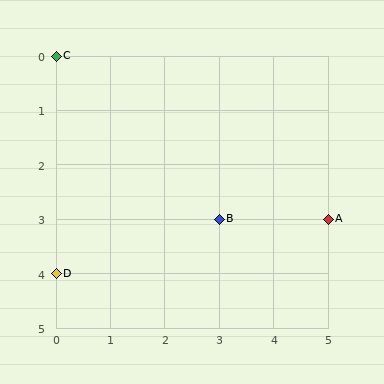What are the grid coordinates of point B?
Point B is at grid coordinates (3, 3).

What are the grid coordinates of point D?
Point D is at grid coordinates (0, 4).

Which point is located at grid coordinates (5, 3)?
Point A is at (5, 3).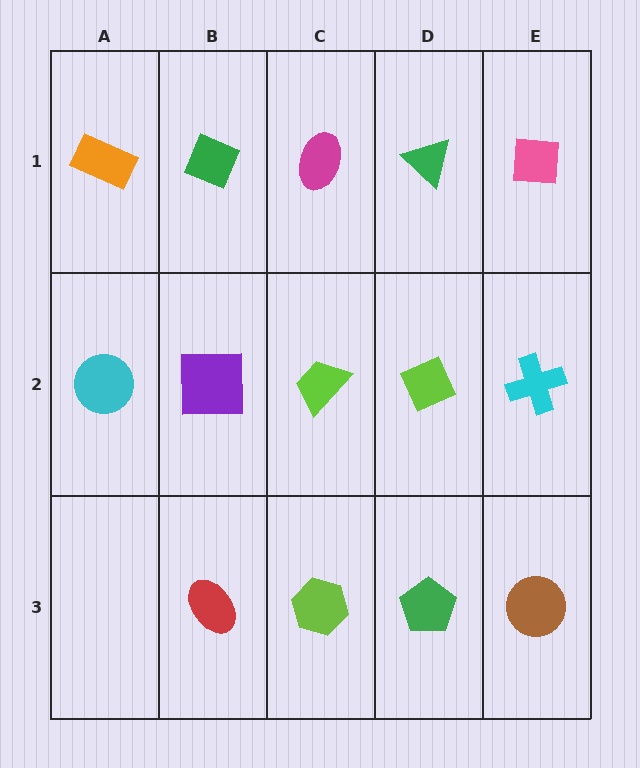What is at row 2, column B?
A purple square.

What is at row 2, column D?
A lime diamond.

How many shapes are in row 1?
5 shapes.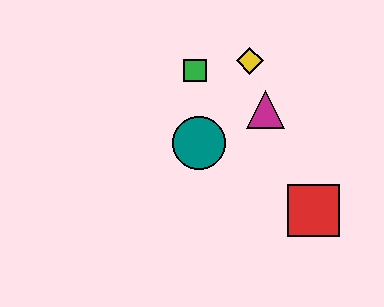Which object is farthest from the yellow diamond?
The red square is farthest from the yellow diamond.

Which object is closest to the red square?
The magenta triangle is closest to the red square.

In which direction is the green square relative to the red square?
The green square is above the red square.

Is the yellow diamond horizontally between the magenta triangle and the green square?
Yes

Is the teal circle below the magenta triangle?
Yes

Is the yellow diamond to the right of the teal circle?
Yes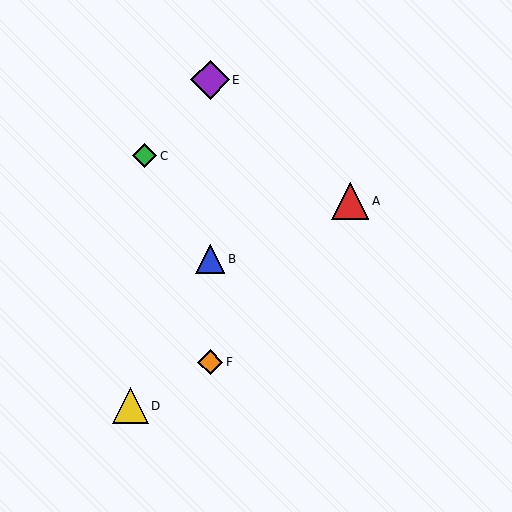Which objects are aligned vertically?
Objects B, E, F are aligned vertically.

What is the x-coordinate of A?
Object A is at x≈350.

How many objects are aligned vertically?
3 objects (B, E, F) are aligned vertically.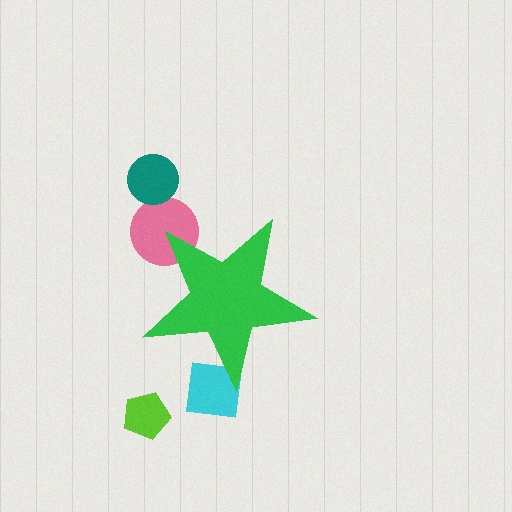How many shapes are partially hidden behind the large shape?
2 shapes are partially hidden.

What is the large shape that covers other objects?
A green star.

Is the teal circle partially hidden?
No, the teal circle is fully visible.